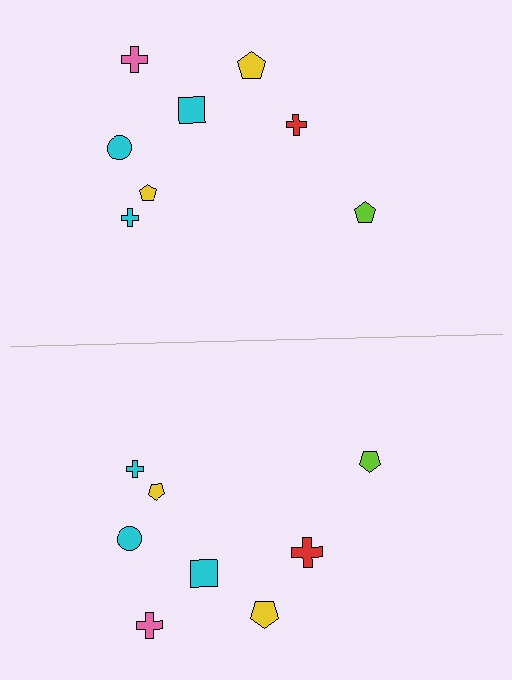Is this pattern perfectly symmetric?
No, the pattern is not perfectly symmetric. The red cross on the bottom side has a different size than its mirror counterpart.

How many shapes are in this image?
There are 16 shapes in this image.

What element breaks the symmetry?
The red cross on the bottom side has a different size than its mirror counterpart.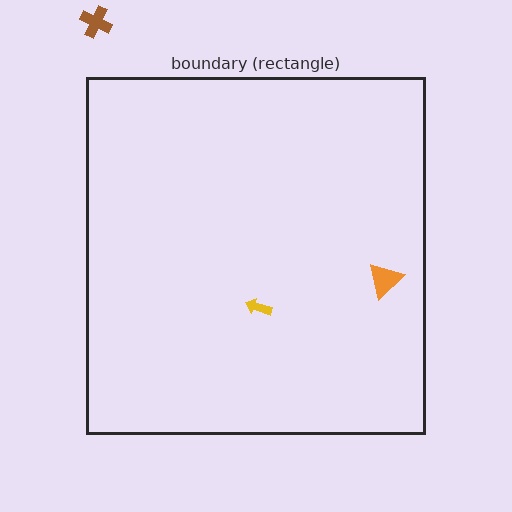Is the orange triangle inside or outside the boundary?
Inside.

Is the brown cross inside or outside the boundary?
Outside.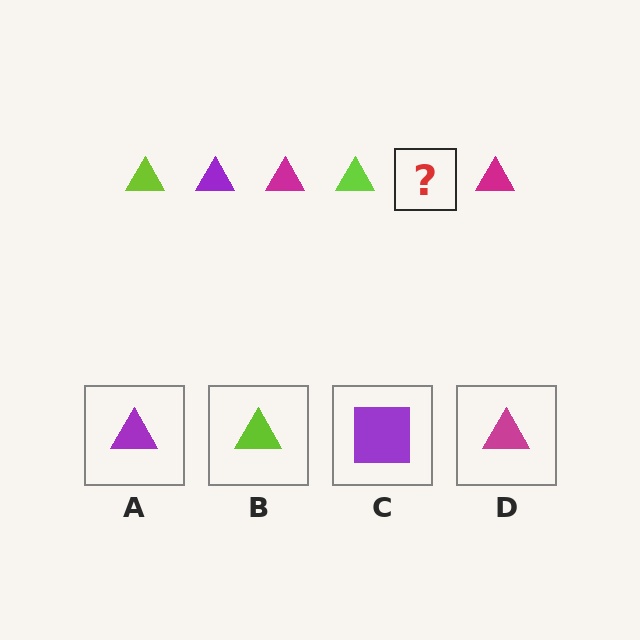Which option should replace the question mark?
Option A.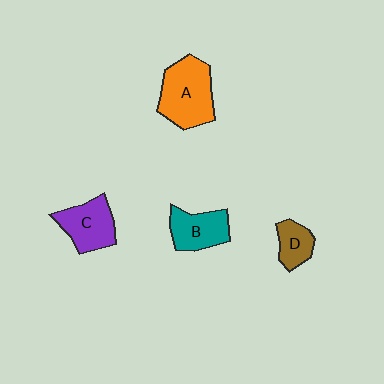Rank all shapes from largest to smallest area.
From largest to smallest: A (orange), C (purple), B (teal), D (brown).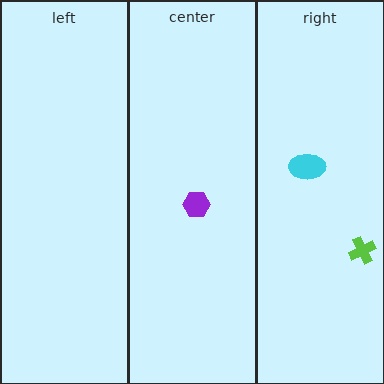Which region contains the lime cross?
The right region.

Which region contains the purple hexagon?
The center region.